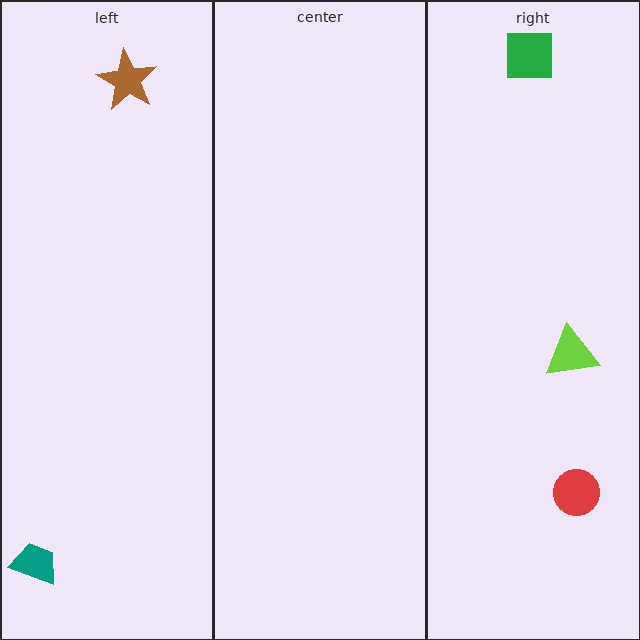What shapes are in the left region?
The brown star, the teal trapezoid.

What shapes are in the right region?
The lime triangle, the green square, the red circle.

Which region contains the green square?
The right region.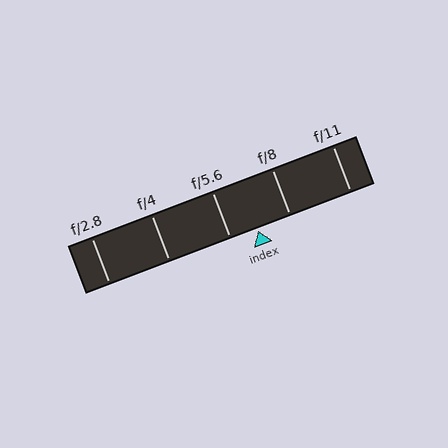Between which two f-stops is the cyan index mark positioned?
The index mark is between f/5.6 and f/8.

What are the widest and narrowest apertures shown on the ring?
The widest aperture shown is f/2.8 and the narrowest is f/11.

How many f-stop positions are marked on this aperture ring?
There are 5 f-stop positions marked.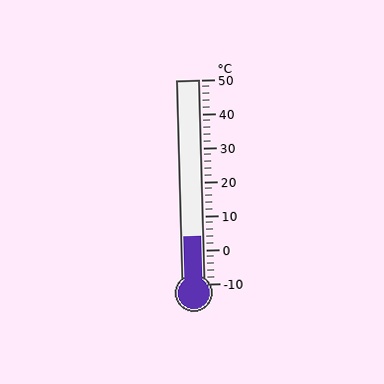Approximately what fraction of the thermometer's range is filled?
The thermometer is filled to approximately 25% of its range.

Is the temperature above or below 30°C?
The temperature is below 30°C.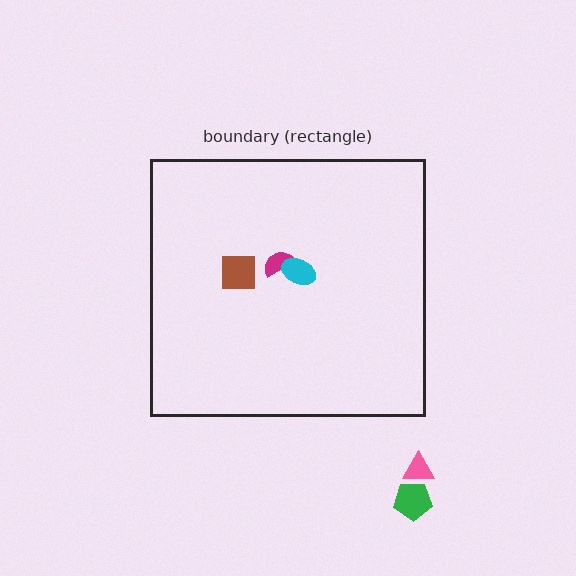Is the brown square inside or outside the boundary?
Inside.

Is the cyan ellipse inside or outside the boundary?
Inside.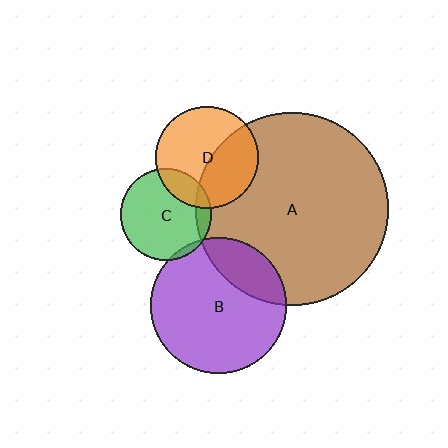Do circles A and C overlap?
Yes.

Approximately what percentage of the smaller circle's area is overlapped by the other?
Approximately 10%.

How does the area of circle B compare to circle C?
Approximately 2.2 times.